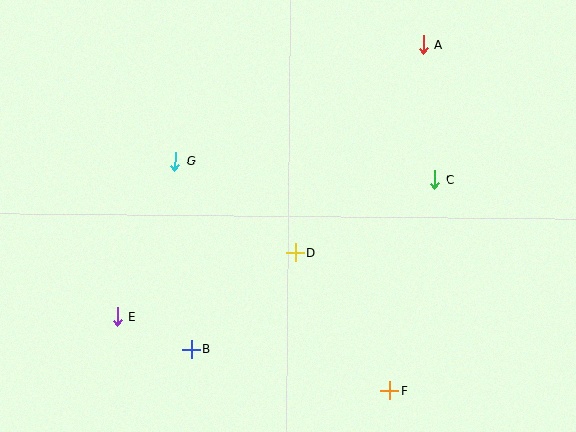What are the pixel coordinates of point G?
Point G is at (175, 161).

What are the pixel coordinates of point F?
Point F is at (390, 391).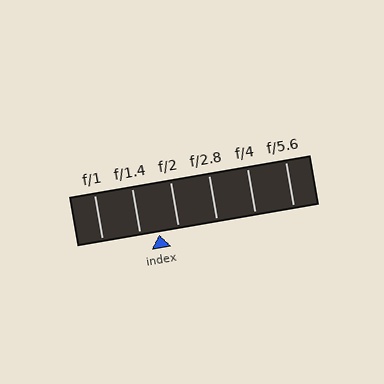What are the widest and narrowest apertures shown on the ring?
The widest aperture shown is f/1 and the narrowest is f/5.6.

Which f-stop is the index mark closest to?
The index mark is closest to f/1.4.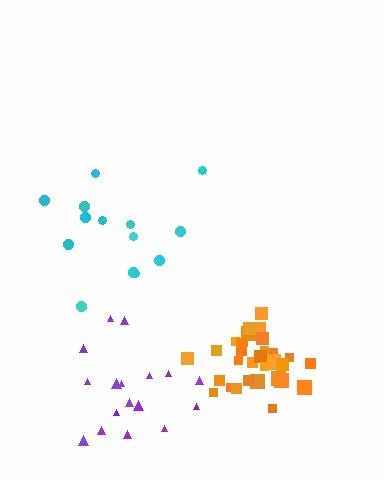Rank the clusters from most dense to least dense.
orange, purple, cyan.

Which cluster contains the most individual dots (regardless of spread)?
Orange (32).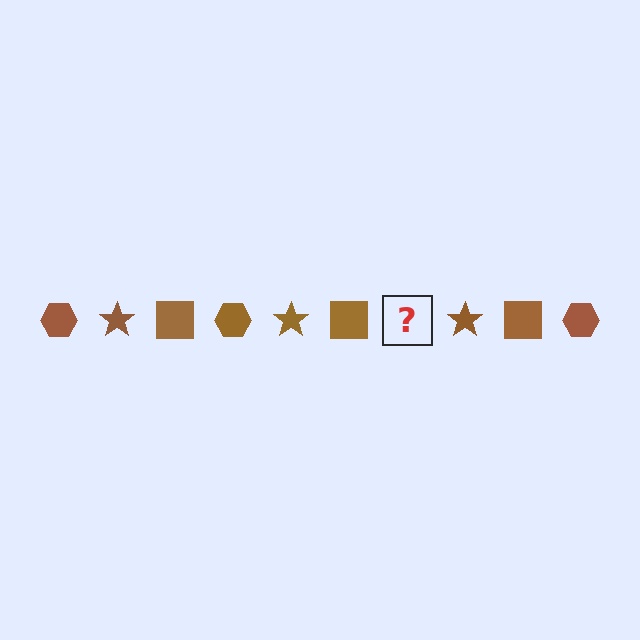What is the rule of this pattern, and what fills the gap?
The rule is that the pattern cycles through hexagon, star, square shapes in brown. The gap should be filled with a brown hexagon.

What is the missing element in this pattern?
The missing element is a brown hexagon.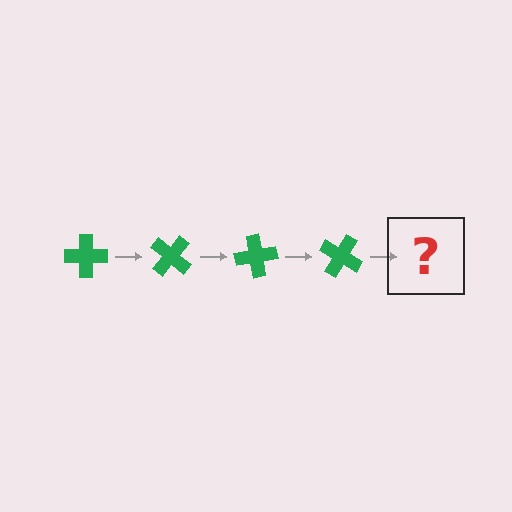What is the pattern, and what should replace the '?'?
The pattern is that the cross rotates 40 degrees each step. The '?' should be a green cross rotated 160 degrees.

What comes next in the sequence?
The next element should be a green cross rotated 160 degrees.